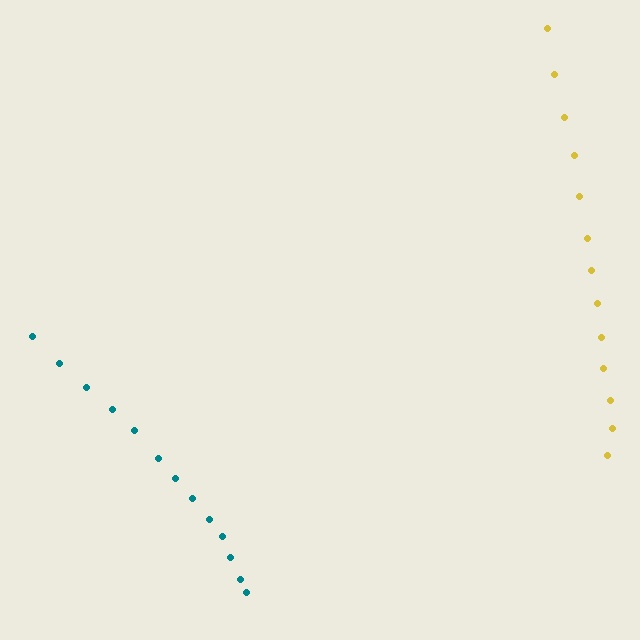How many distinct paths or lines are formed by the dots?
There are 2 distinct paths.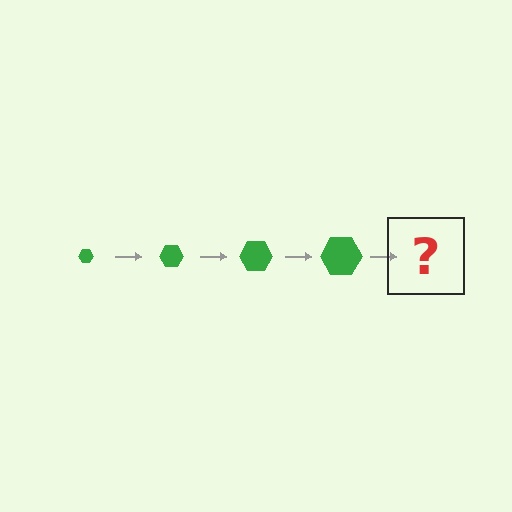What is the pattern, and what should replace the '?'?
The pattern is that the hexagon gets progressively larger each step. The '?' should be a green hexagon, larger than the previous one.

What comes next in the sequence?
The next element should be a green hexagon, larger than the previous one.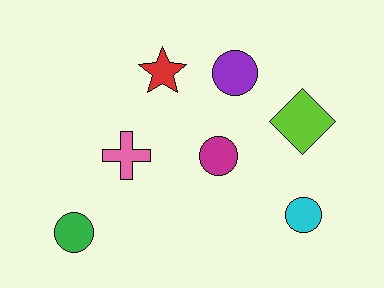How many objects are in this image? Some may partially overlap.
There are 7 objects.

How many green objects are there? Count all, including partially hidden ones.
There is 1 green object.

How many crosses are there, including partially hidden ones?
There is 1 cross.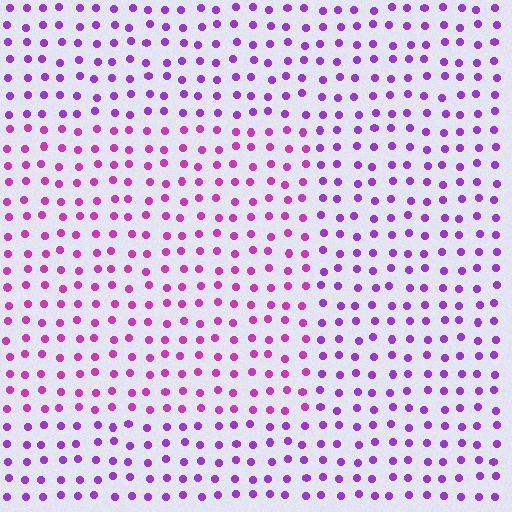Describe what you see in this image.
The image is filled with small purple elements in a uniform arrangement. A rectangle-shaped region is visible where the elements are tinted to a slightly different hue, forming a subtle color boundary.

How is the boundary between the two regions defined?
The boundary is defined purely by a slight shift in hue (about 32 degrees). Spacing, size, and orientation are identical on both sides.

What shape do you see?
I see a rectangle.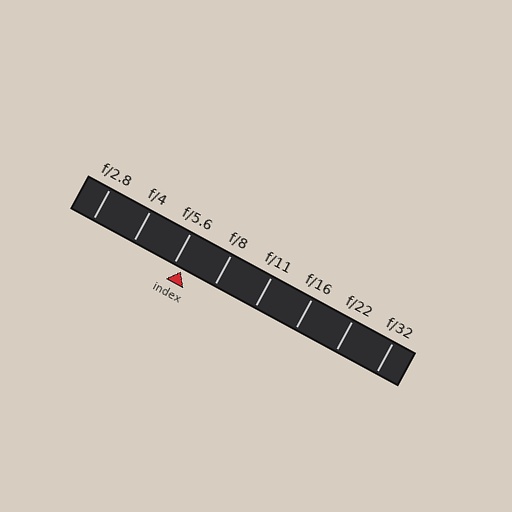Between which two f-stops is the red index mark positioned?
The index mark is between f/5.6 and f/8.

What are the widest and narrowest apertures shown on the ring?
The widest aperture shown is f/2.8 and the narrowest is f/32.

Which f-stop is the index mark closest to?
The index mark is closest to f/5.6.